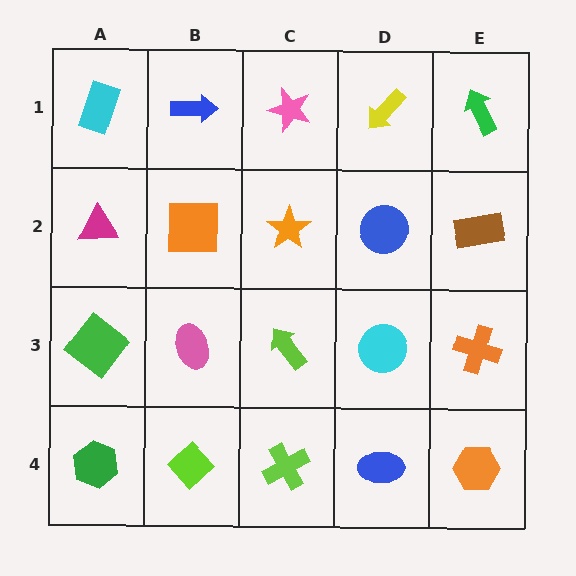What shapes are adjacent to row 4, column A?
A green diamond (row 3, column A), a lime diamond (row 4, column B).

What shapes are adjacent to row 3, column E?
A brown rectangle (row 2, column E), an orange hexagon (row 4, column E), a cyan circle (row 3, column D).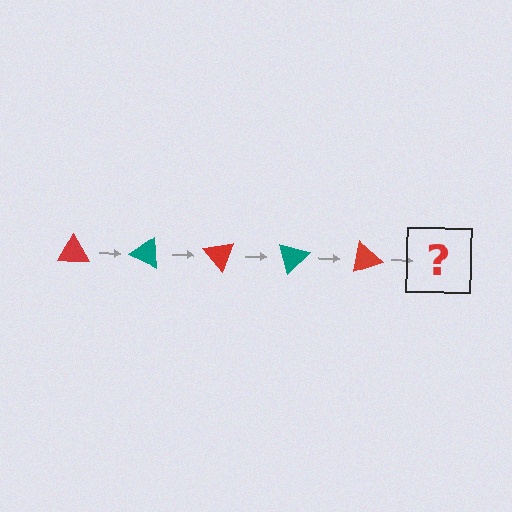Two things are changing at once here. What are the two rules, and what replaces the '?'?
The two rules are that it rotates 25 degrees each step and the color cycles through red and teal. The '?' should be a teal triangle, rotated 125 degrees from the start.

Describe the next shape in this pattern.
It should be a teal triangle, rotated 125 degrees from the start.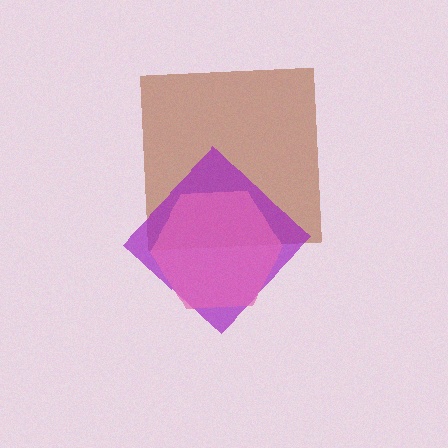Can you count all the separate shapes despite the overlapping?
Yes, there are 3 separate shapes.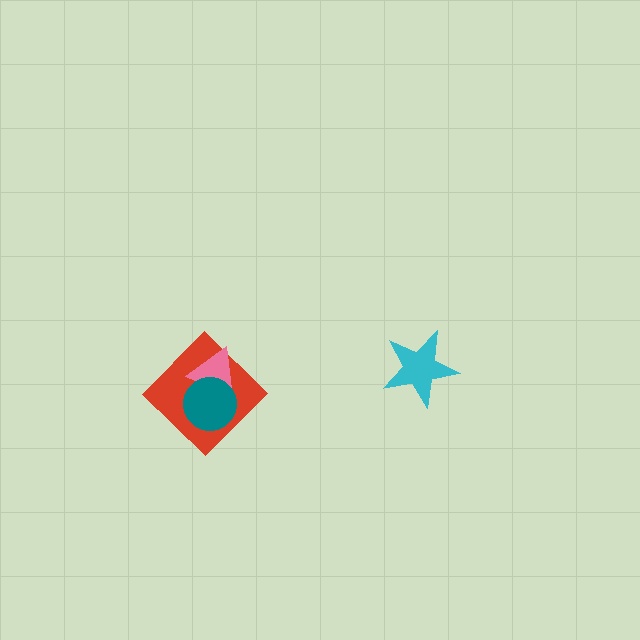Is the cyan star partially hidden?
No, no other shape covers it.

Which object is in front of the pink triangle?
The teal circle is in front of the pink triangle.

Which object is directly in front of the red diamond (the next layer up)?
The pink triangle is directly in front of the red diamond.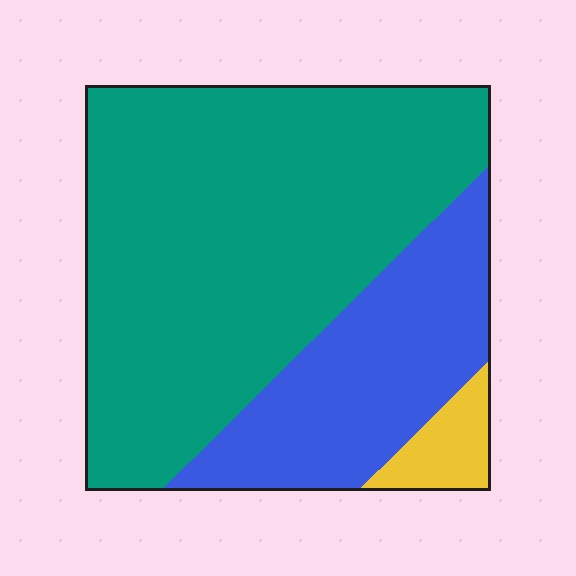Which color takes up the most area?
Teal, at roughly 65%.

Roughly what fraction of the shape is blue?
Blue covers roughly 25% of the shape.